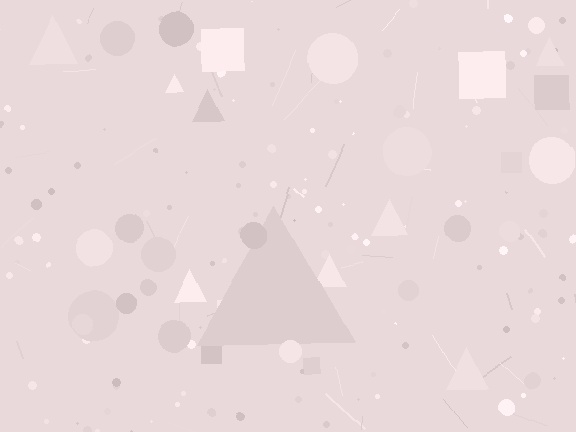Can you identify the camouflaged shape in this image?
The camouflaged shape is a triangle.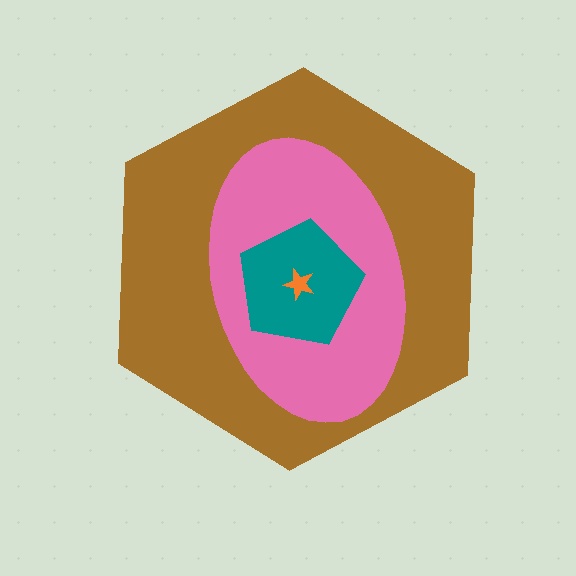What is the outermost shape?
The brown hexagon.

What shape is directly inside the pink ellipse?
The teal pentagon.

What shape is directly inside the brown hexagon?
The pink ellipse.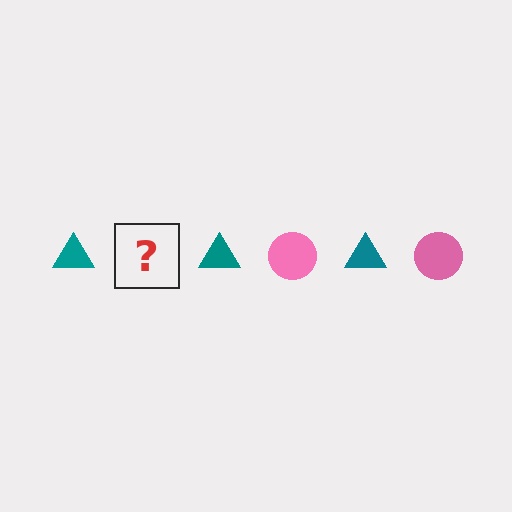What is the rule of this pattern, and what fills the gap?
The rule is that the pattern alternates between teal triangle and pink circle. The gap should be filled with a pink circle.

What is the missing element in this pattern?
The missing element is a pink circle.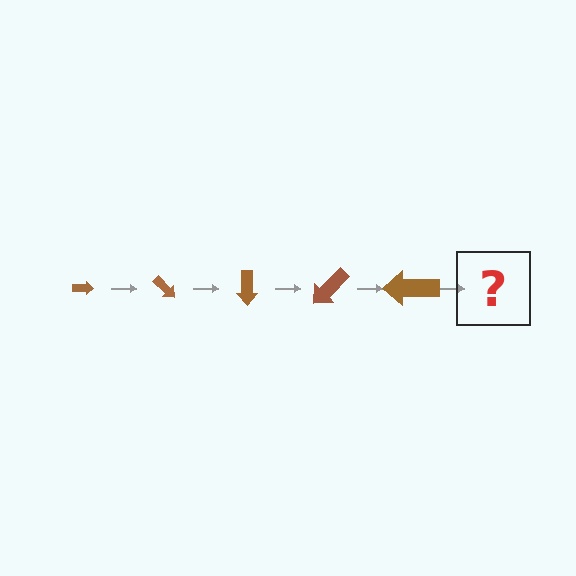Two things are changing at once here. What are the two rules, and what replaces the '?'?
The two rules are that the arrow grows larger each step and it rotates 45 degrees each step. The '?' should be an arrow, larger than the previous one and rotated 225 degrees from the start.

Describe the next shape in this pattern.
It should be an arrow, larger than the previous one and rotated 225 degrees from the start.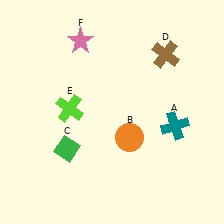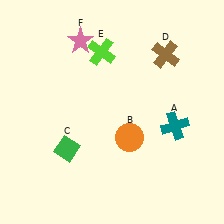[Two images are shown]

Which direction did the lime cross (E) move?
The lime cross (E) moved up.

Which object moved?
The lime cross (E) moved up.